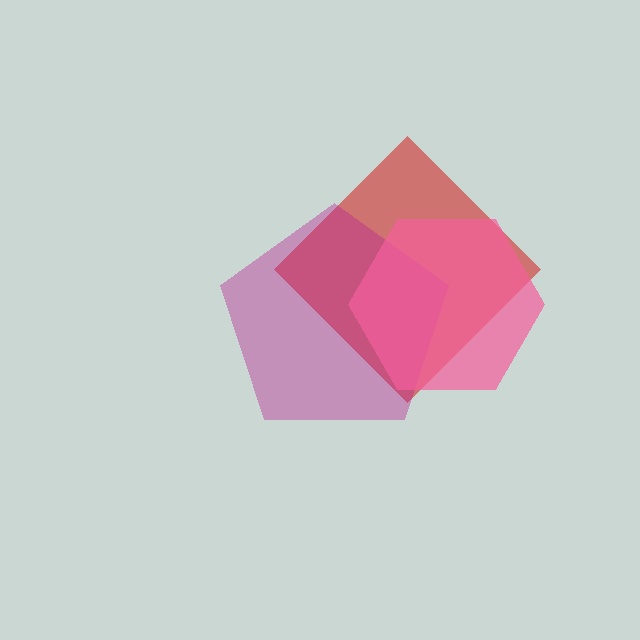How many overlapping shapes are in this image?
There are 3 overlapping shapes in the image.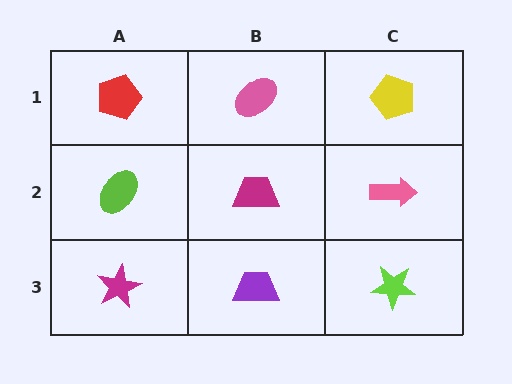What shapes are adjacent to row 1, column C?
A pink arrow (row 2, column C), a pink ellipse (row 1, column B).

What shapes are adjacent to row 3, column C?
A pink arrow (row 2, column C), a purple trapezoid (row 3, column B).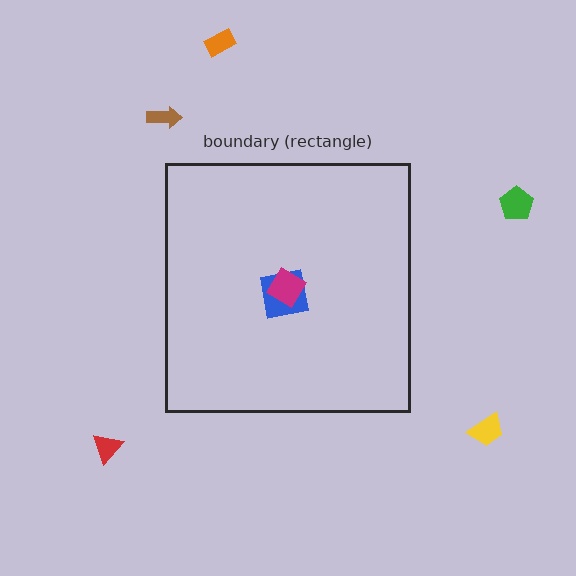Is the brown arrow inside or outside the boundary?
Outside.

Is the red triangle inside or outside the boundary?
Outside.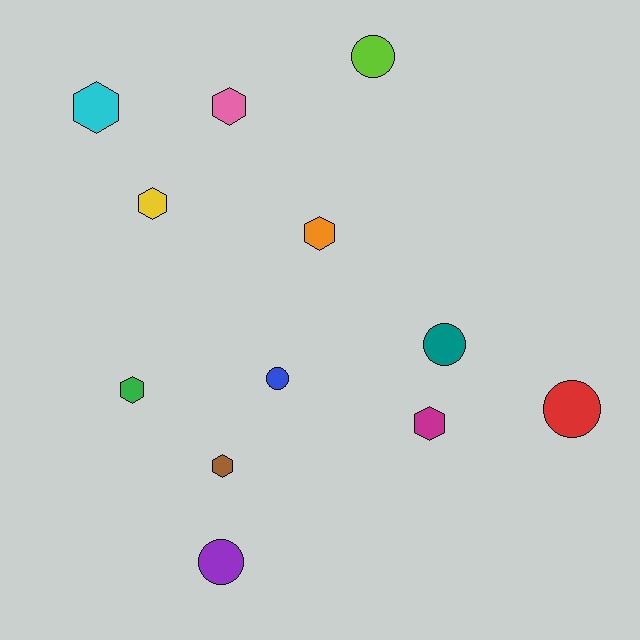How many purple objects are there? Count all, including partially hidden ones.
There is 1 purple object.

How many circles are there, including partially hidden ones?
There are 5 circles.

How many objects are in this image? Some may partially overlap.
There are 12 objects.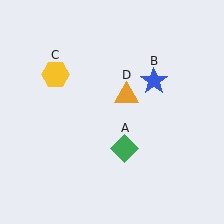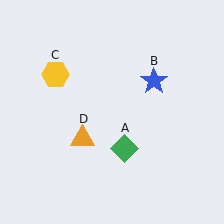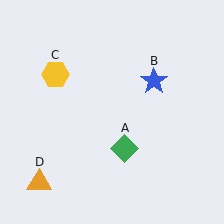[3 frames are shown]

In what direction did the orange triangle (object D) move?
The orange triangle (object D) moved down and to the left.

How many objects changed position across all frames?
1 object changed position: orange triangle (object D).